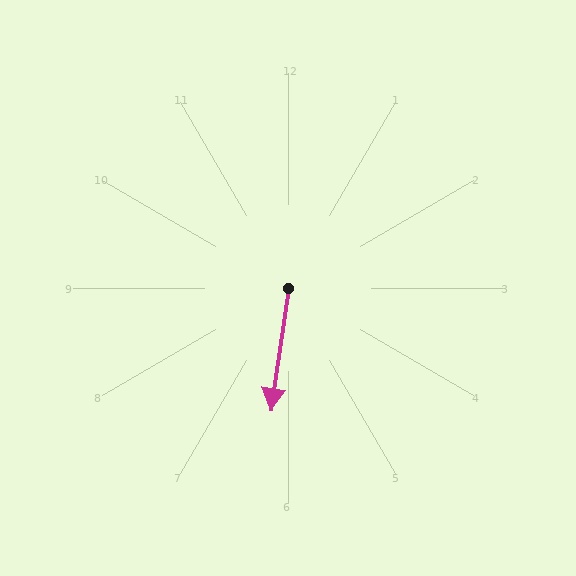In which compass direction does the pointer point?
South.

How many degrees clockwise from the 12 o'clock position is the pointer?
Approximately 188 degrees.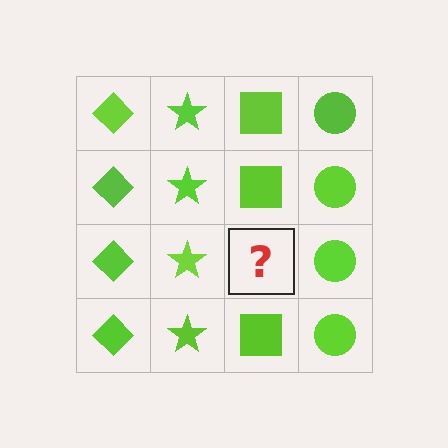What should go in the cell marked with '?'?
The missing cell should contain a lime square.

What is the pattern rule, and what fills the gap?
The rule is that each column has a consistent shape. The gap should be filled with a lime square.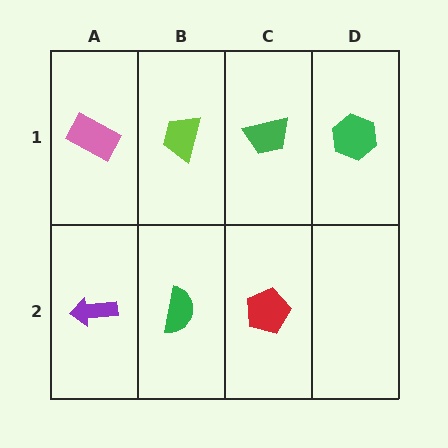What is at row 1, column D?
A green hexagon.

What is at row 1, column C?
A green trapezoid.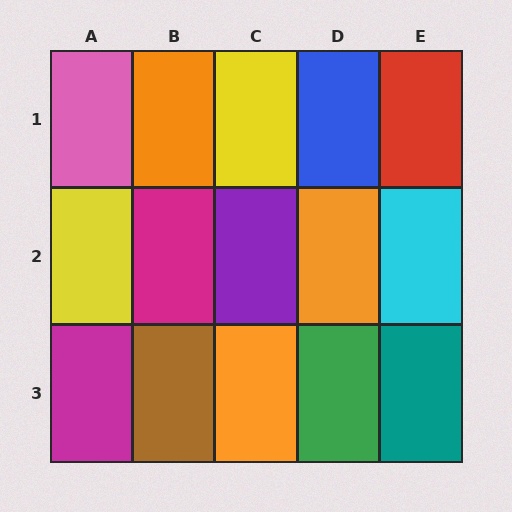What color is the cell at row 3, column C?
Orange.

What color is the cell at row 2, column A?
Yellow.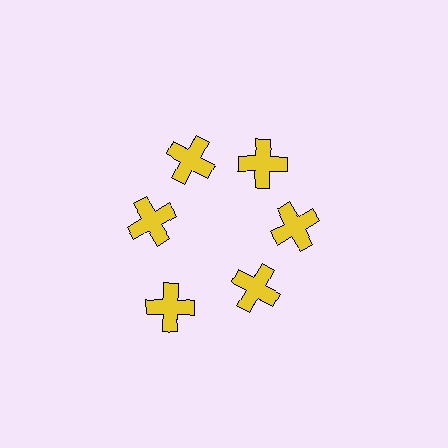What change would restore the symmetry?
The symmetry would be restored by moving it inward, back onto the ring so that all 6 crosses sit at equal angles and equal distance from the center.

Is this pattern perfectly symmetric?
No. The 6 yellow crosses are arranged in a ring, but one element near the 7 o'clock position is pushed outward from the center, breaking the 6-fold rotational symmetry.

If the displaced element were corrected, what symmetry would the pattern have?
It would have 6-fold rotational symmetry — the pattern would map onto itself every 60 degrees.